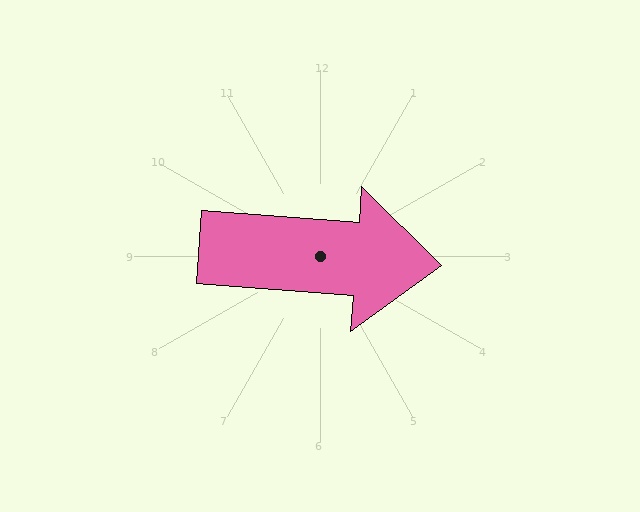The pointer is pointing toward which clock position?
Roughly 3 o'clock.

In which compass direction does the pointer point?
East.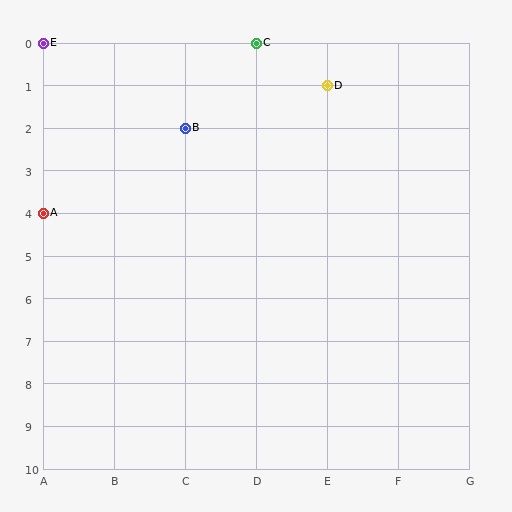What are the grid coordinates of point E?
Point E is at grid coordinates (A, 0).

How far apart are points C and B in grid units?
Points C and B are 1 column and 2 rows apart (about 2.2 grid units diagonally).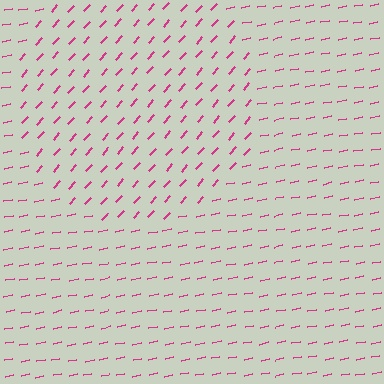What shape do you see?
I see a circle.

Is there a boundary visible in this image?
Yes, there is a texture boundary formed by a change in line orientation.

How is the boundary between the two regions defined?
The boundary is defined purely by a change in line orientation (approximately 36 degrees difference). All lines are the same color and thickness.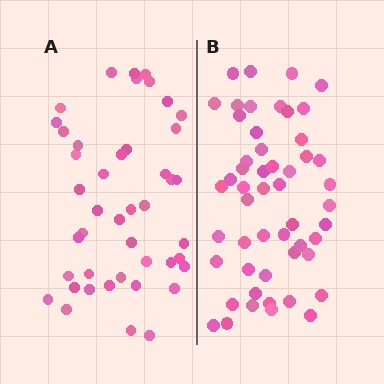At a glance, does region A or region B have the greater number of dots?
Region B (the right region) has more dots.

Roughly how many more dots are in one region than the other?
Region B has roughly 8 or so more dots than region A.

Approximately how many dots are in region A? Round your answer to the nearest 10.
About 40 dots. (The exact count is 44, which rounds to 40.)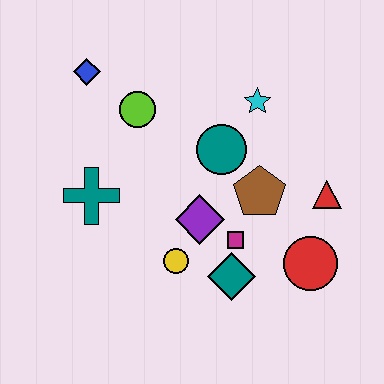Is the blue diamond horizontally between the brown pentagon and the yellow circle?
No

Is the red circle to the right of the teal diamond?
Yes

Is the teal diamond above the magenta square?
No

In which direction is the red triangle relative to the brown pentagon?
The red triangle is to the right of the brown pentagon.